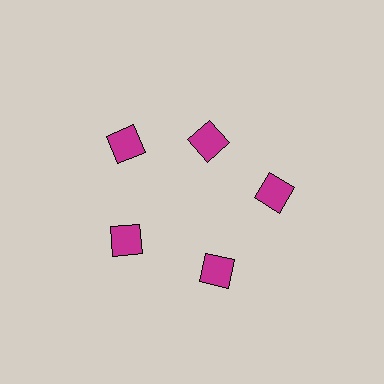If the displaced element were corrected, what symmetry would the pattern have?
It would have 5-fold rotational symmetry — the pattern would map onto itself every 72 degrees.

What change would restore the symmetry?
The symmetry would be restored by moving it outward, back onto the ring so that all 5 squares sit at equal angles and equal distance from the center.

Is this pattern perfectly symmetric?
No. The 5 magenta squares are arranged in a ring, but one element near the 1 o'clock position is pulled inward toward the center, breaking the 5-fold rotational symmetry.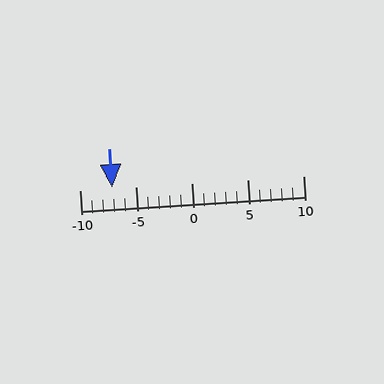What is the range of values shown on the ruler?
The ruler shows values from -10 to 10.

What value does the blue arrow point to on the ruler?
The blue arrow points to approximately -7.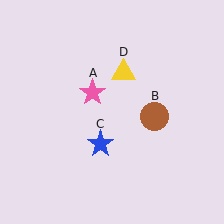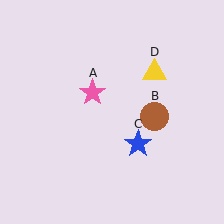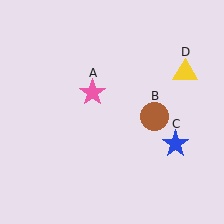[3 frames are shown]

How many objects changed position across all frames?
2 objects changed position: blue star (object C), yellow triangle (object D).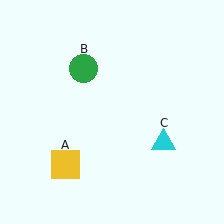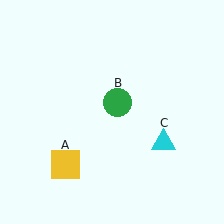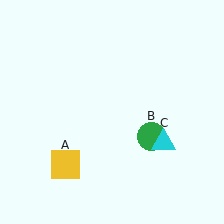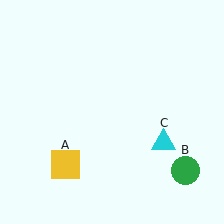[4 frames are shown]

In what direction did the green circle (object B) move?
The green circle (object B) moved down and to the right.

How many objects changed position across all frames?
1 object changed position: green circle (object B).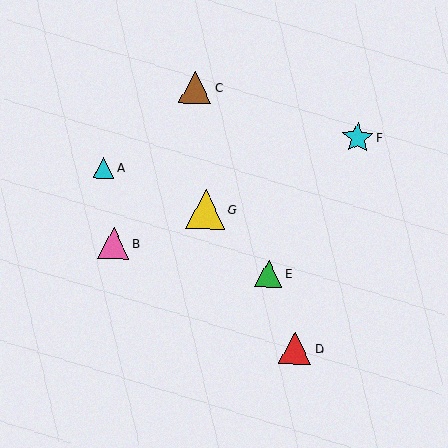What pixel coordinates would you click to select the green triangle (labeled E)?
Click at (268, 274) to select the green triangle E.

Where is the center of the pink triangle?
The center of the pink triangle is at (114, 243).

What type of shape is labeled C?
Shape C is a brown triangle.